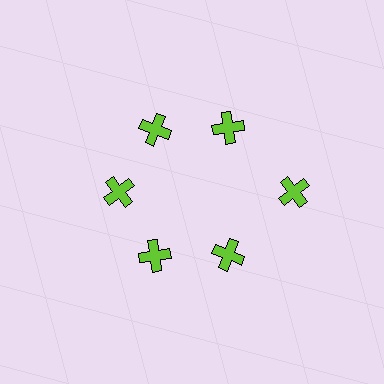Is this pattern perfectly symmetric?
No. The 6 lime crosses are arranged in a ring, but one element near the 3 o'clock position is pushed outward from the center, breaking the 6-fold rotational symmetry.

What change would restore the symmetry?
The symmetry would be restored by moving it inward, back onto the ring so that all 6 crosses sit at equal angles and equal distance from the center.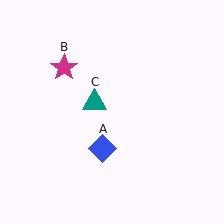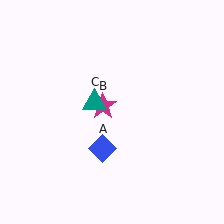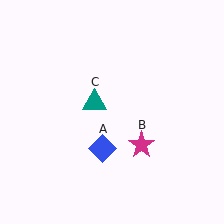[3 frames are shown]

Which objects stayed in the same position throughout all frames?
Blue diamond (object A) and teal triangle (object C) remained stationary.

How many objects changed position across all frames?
1 object changed position: magenta star (object B).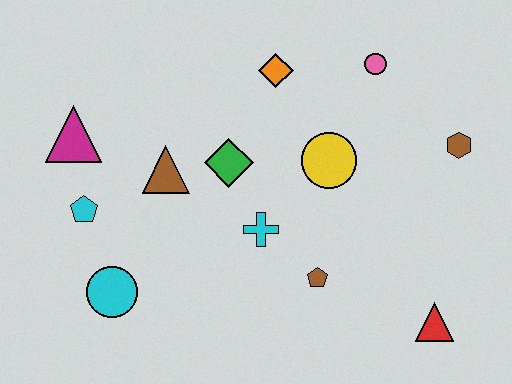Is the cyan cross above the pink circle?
No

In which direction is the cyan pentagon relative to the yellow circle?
The cyan pentagon is to the left of the yellow circle.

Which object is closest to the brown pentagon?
The cyan cross is closest to the brown pentagon.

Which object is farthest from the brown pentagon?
The magenta triangle is farthest from the brown pentagon.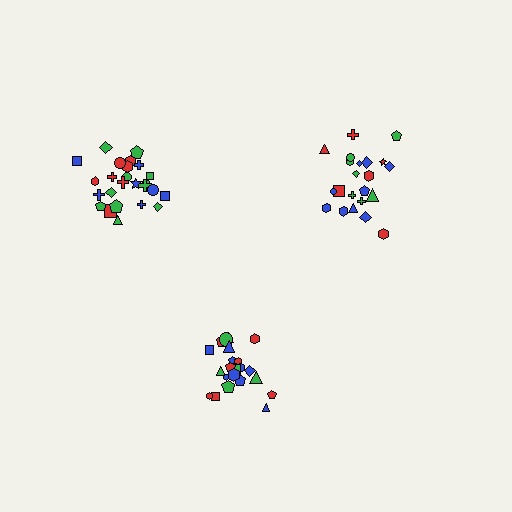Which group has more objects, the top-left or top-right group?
The top-left group.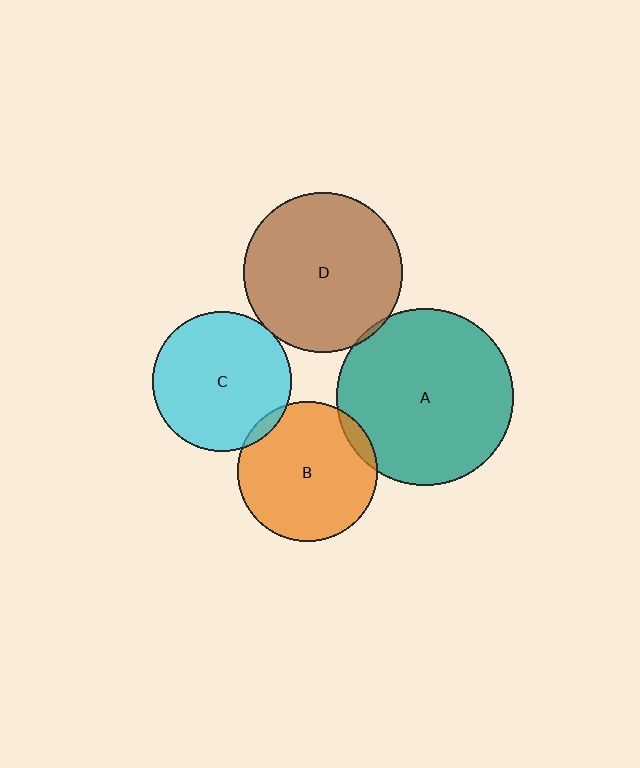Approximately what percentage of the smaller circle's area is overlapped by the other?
Approximately 5%.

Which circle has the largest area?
Circle A (teal).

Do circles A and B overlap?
Yes.